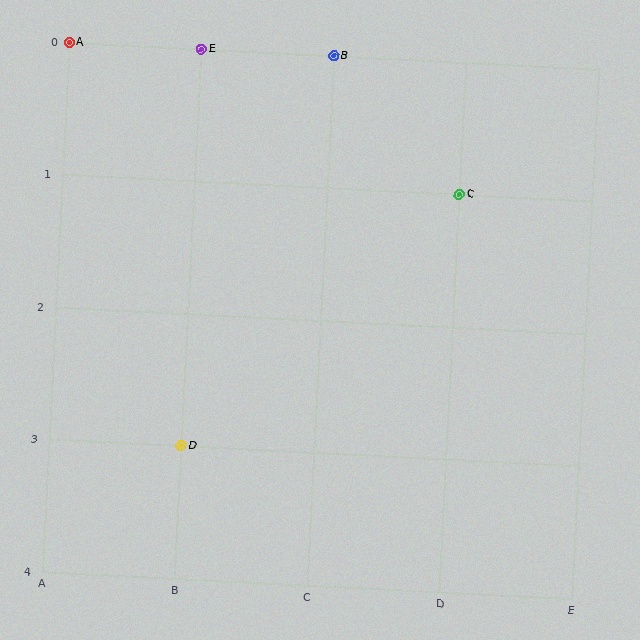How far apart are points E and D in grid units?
Points E and D are 3 rows apart.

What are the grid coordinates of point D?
Point D is at grid coordinates (B, 3).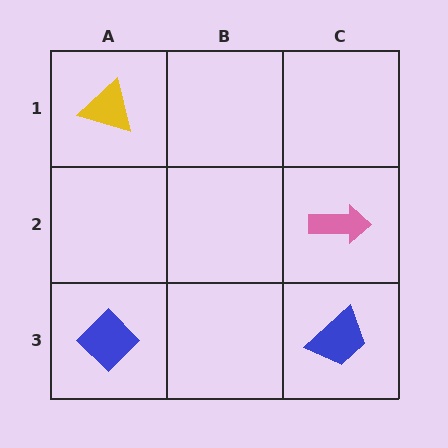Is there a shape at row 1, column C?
No, that cell is empty.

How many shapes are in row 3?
2 shapes.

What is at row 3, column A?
A blue diamond.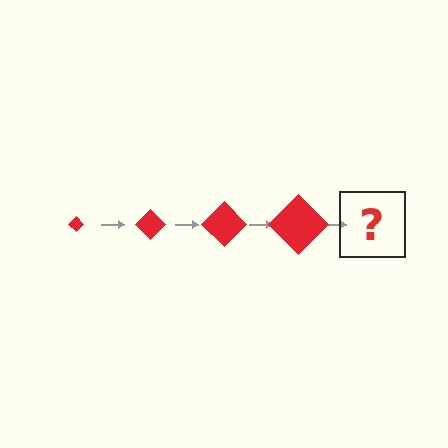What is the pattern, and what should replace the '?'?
The pattern is that the diamond gets progressively larger each step. The '?' should be a red diamond, larger than the previous one.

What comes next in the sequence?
The next element should be a red diamond, larger than the previous one.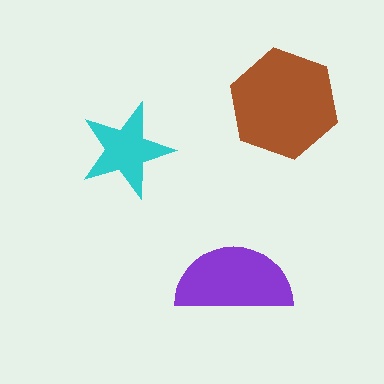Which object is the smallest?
The cyan star.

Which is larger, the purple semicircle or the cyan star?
The purple semicircle.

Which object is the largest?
The brown hexagon.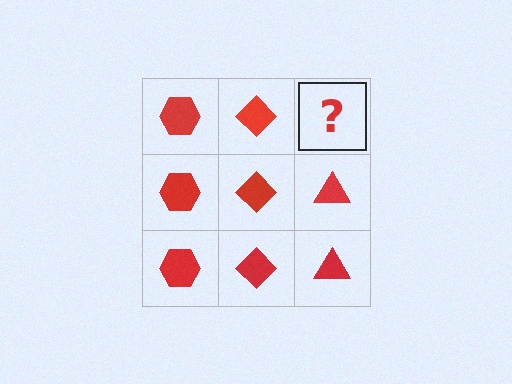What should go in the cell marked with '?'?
The missing cell should contain a red triangle.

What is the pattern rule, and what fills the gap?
The rule is that each column has a consistent shape. The gap should be filled with a red triangle.